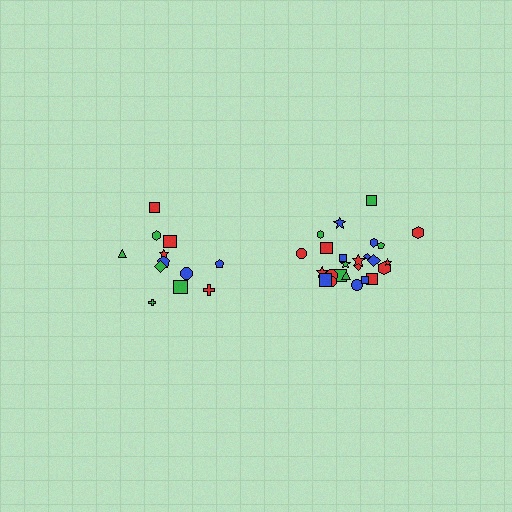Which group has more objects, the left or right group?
The right group.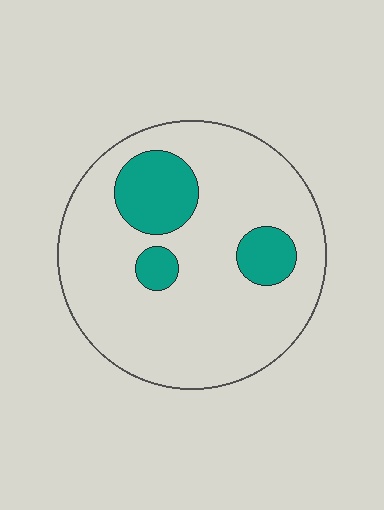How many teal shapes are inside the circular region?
3.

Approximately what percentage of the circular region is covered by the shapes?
Approximately 20%.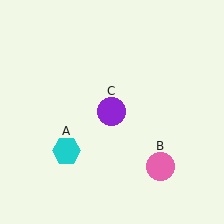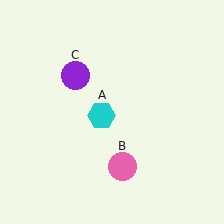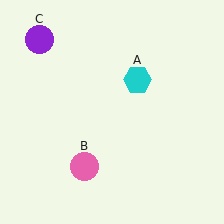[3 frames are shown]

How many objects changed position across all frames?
3 objects changed position: cyan hexagon (object A), pink circle (object B), purple circle (object C).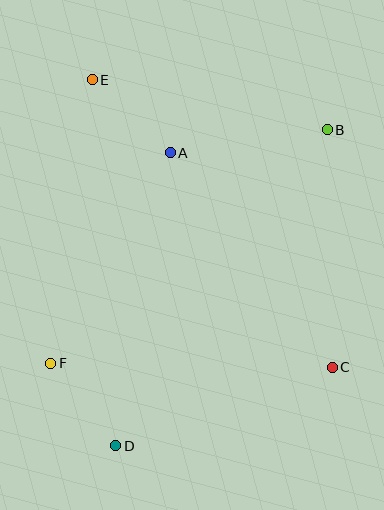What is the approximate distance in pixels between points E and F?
The distance between E and F is approximately 287 pixels.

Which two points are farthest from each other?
Points B and D are farthest from each other.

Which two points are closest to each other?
Points D and F are closest to each other.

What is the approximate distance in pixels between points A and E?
The distance between A and E is approximately 107 pixels.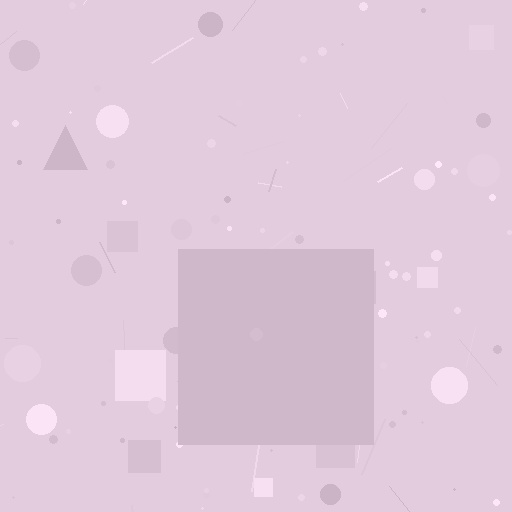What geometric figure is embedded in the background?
A square is embedded in the background.